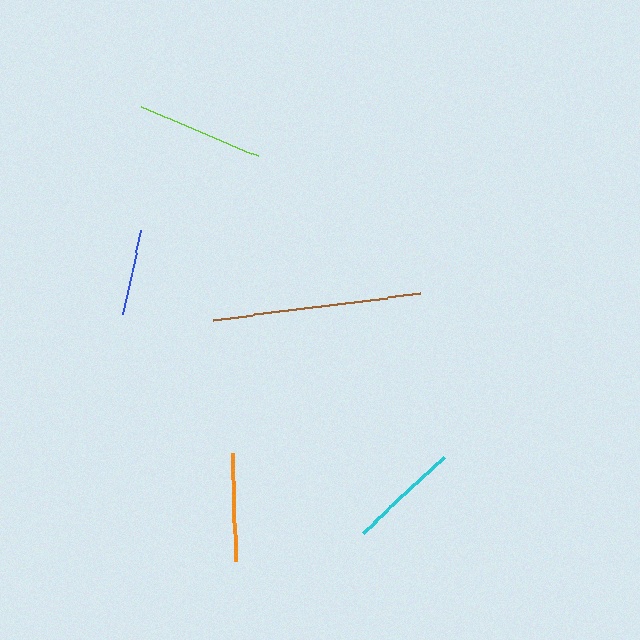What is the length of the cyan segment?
The cyan segment is approximately 111 pixels long.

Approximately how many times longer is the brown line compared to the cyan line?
The brown line is approximately 1.9 times the length of the cyan line.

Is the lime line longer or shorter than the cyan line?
The lime line is longer than the cyan line.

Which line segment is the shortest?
The blue line is the shortest at approximately 87 pixels.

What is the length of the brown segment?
The brown segment is approximately 209 pixels long.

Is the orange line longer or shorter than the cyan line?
The cyan line is longer than the orange line.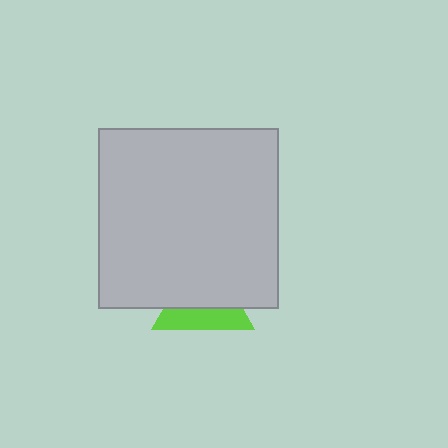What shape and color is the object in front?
The object in front is a light gray square.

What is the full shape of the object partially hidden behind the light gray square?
The partially hidden object is a lime triangle.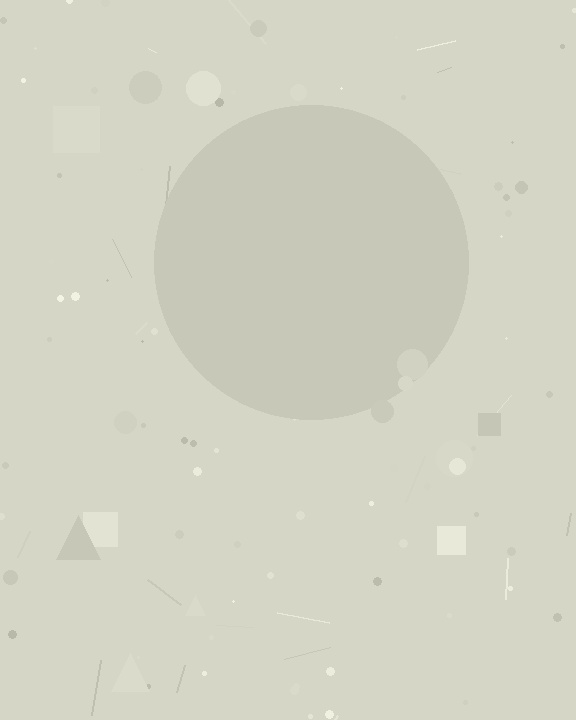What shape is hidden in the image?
A circle is hidden in the image.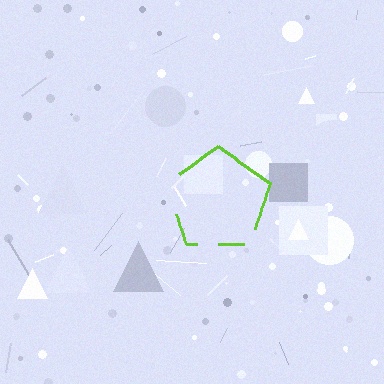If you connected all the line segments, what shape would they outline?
They would outline a pentagon.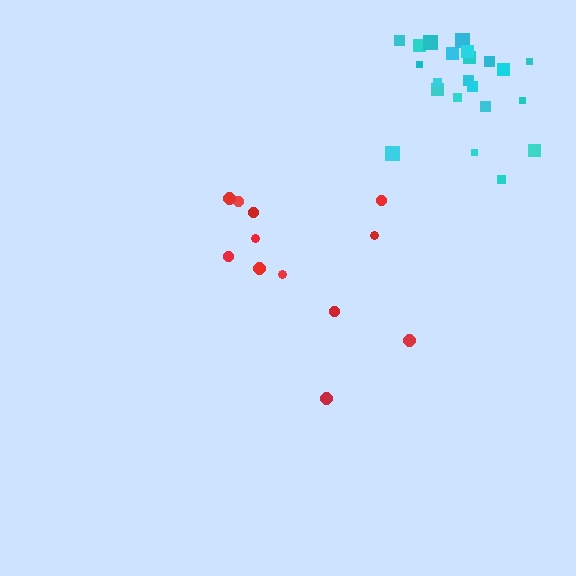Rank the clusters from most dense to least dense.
cyan, red.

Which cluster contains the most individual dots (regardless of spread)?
Cyan (22).